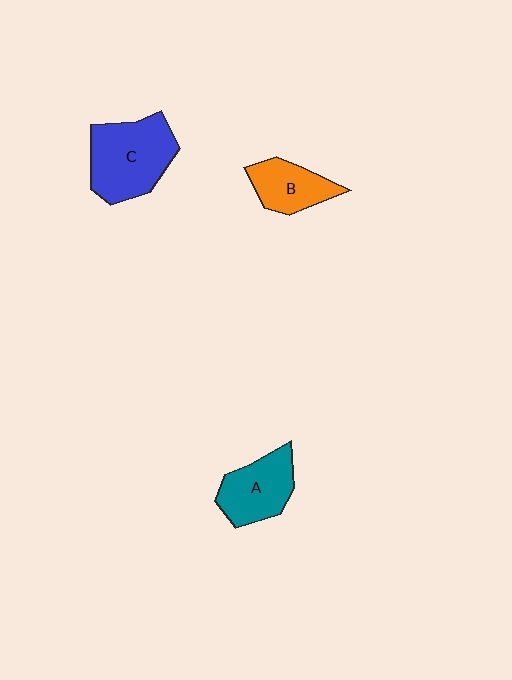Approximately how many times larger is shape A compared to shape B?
Approximately 1.2 times.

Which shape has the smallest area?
Shape B (orange).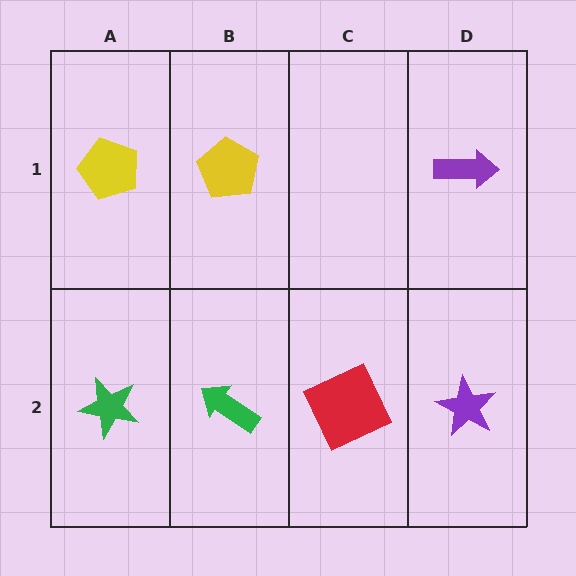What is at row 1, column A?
A yellow pentagon.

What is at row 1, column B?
A yellow pentagon.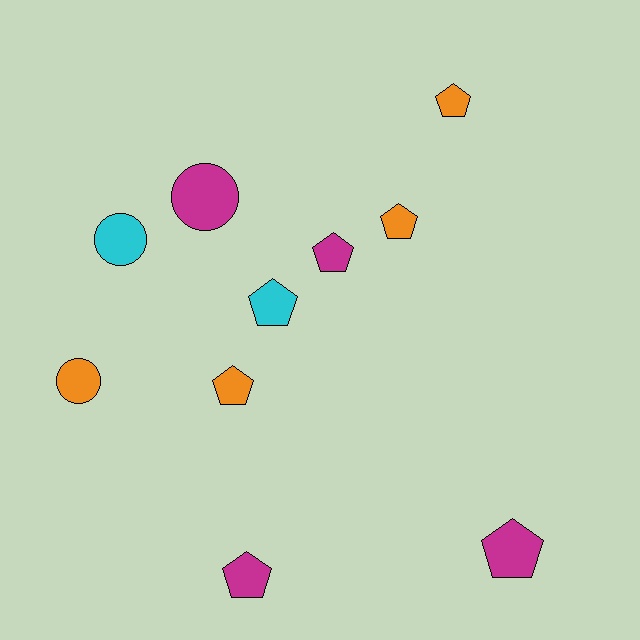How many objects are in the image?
There are 10 objects.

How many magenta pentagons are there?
There are 3 magenta pentagons.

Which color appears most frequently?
Magenta, with 4 objects.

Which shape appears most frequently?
Pentagon, with 7 objects.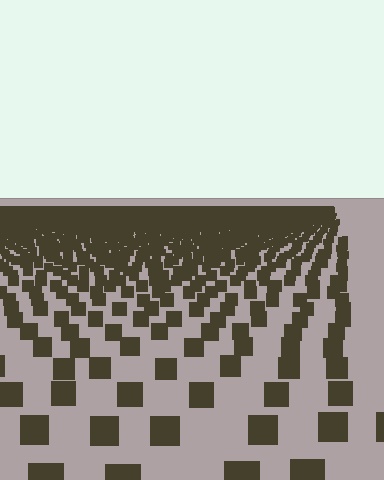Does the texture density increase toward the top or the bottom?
Density increases toward the top.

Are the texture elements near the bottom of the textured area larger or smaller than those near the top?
Larger. Near the bottom, elements are closer to the viewer and appear at a bigger on-screen size.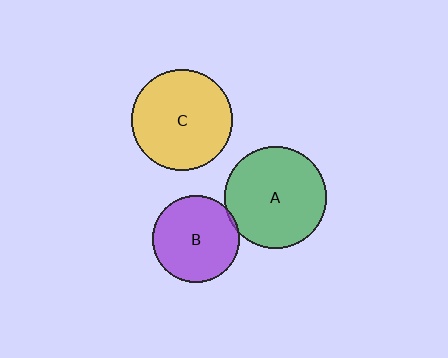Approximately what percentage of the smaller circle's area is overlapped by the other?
Approximately 5%.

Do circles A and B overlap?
Yes.